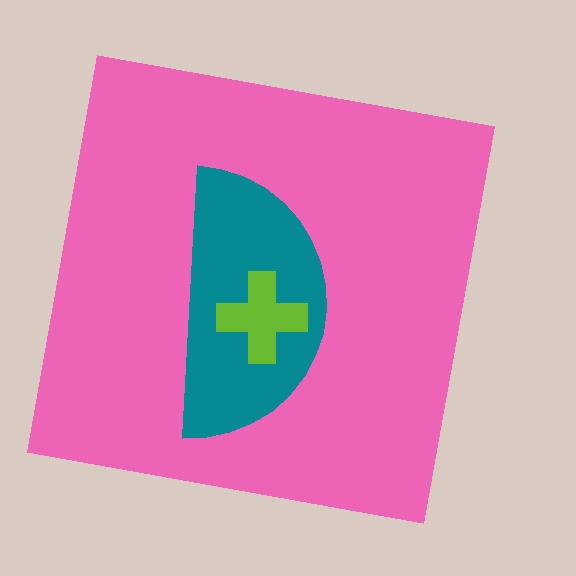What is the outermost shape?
The pink square.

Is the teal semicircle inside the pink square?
Yes.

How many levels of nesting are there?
3.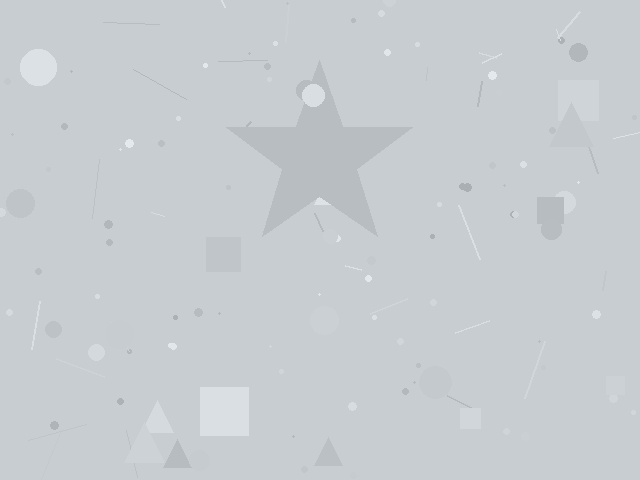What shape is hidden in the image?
A star is hidden in the image.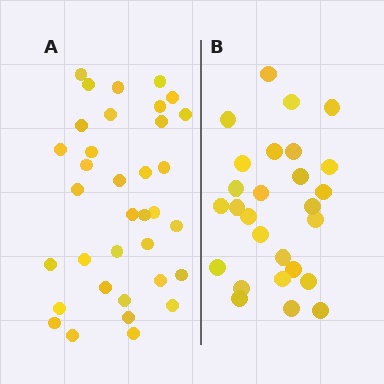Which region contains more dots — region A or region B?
Region A (the left region) has more dots.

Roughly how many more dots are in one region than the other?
Region A has roughly 8 or so more dots than region B.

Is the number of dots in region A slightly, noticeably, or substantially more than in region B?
Region A has noticeably more, but not dramatically so. The ratio is roughly 1.3 to 1.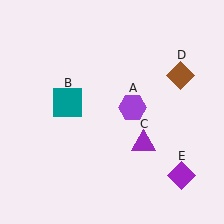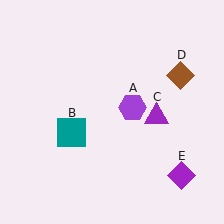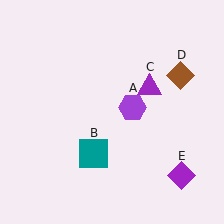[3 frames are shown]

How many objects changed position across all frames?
2 objects changed position: teal square (object B), purple triangle (object C).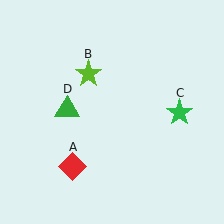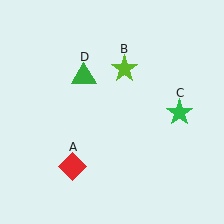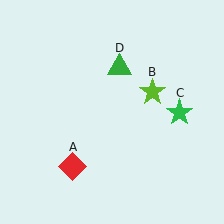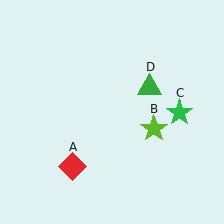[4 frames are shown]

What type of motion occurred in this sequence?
The lime star (object B), green triangle (object D) rotated clockwise around the center of the scene.